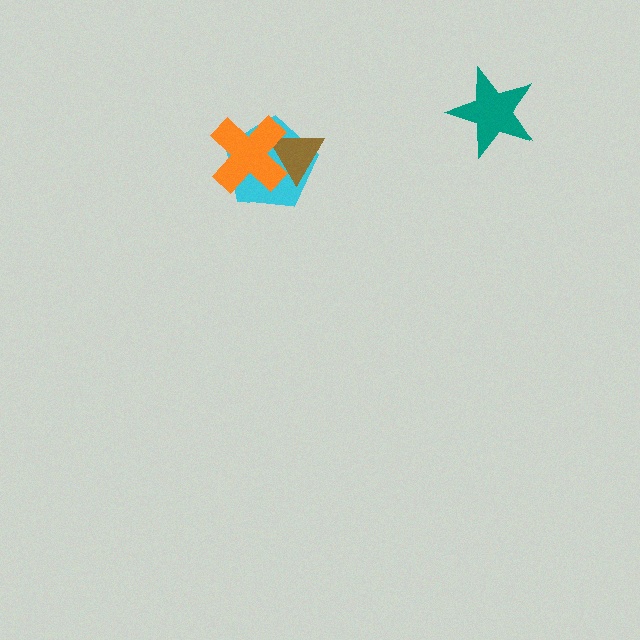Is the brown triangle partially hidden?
Yes, it is partially covered by another shape.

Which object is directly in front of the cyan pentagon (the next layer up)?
The brown triangle is directly in front of the cyan pentagon.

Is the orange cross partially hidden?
No, no other shape covers it.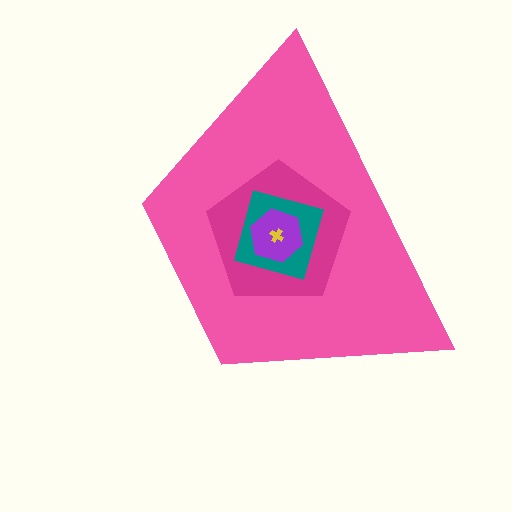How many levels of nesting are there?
5.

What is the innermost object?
The yellow cross.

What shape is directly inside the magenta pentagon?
The teal diamond.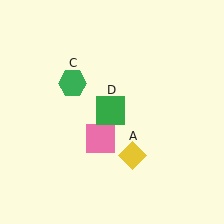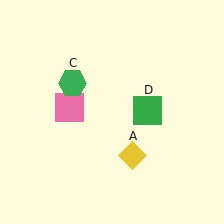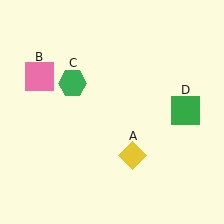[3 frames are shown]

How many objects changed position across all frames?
2 objects changed position: pink square (object B), green square (object D).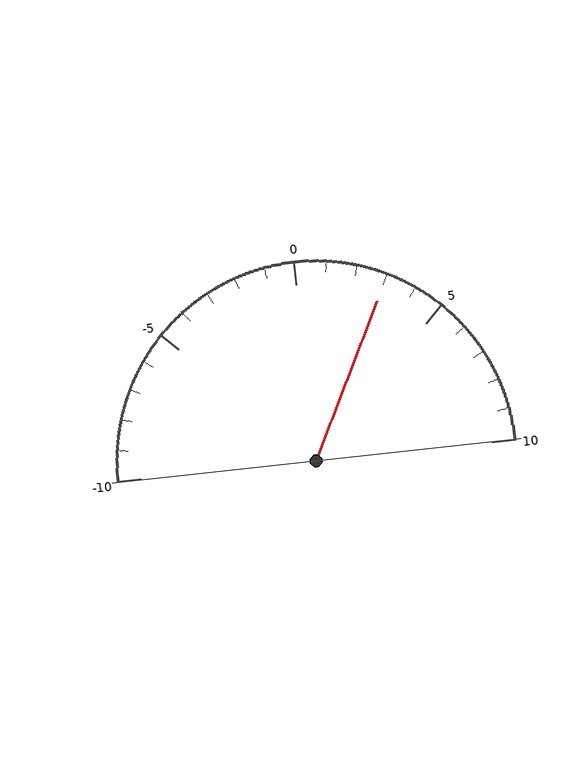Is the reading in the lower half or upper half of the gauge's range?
The reading is in the upper half of the range (-10 to 10).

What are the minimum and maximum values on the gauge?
The gauge ranges from -10 to 10.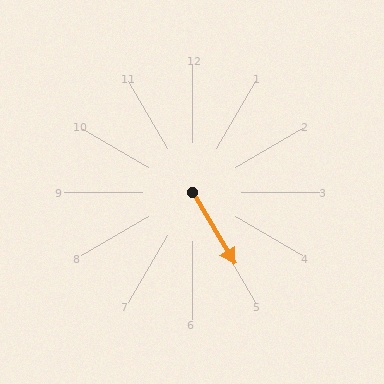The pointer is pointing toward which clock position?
Roughly 5 o'clock.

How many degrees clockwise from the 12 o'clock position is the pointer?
Approximately 149 degrees.